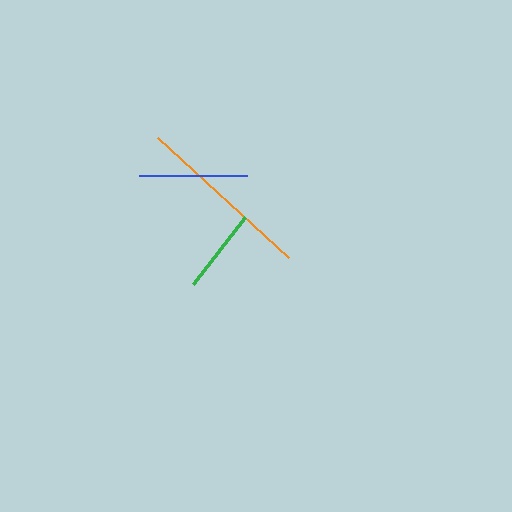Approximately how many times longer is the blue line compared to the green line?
The blue line is approximately 1.3 times the length of the green line.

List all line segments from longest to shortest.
From longest to shortest: orange, blue, green.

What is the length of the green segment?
The green segment is approximately 85 pixels long.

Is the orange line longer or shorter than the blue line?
The orange line is longer than the blue line.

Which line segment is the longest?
The orange line is the longest at approximately 178 pixels.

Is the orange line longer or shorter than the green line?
The orange line is longer than the green line.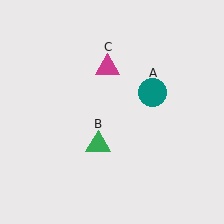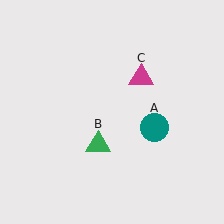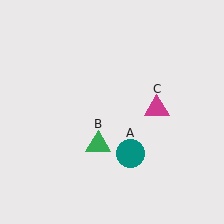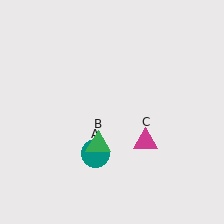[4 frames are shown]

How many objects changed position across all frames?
2 objects changed position: teal circle (object A), magenta triangle (object C).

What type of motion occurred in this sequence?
The teal circle (object A), magenta triangle (object C) rotated clockwise around the center of the scene.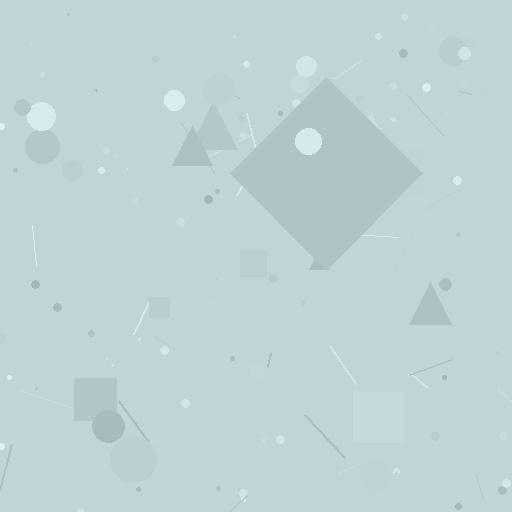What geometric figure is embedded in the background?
A diamond is embedded in the background.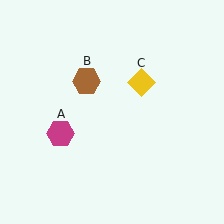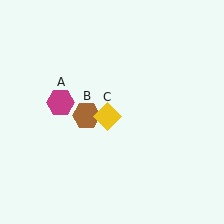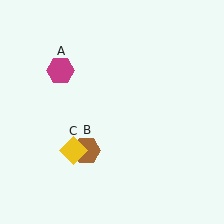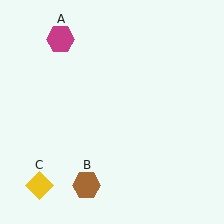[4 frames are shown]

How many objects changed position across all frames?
3 objects changed position: magenta hexagon (object A), brown hexagon (object B), yellow diamond (object C).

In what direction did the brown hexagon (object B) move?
The brown hexagon (object B) moved down.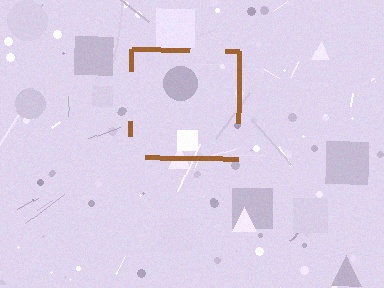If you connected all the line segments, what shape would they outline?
They would outline a square.